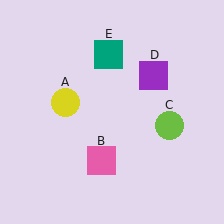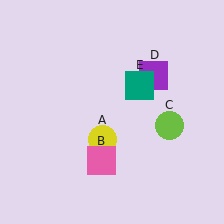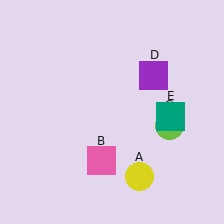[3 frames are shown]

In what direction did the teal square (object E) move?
The teal square (object E) moved down and to the right.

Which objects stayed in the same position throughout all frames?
Pink square (object B) and lime circle (object C) and purple square (object D) remained stationary.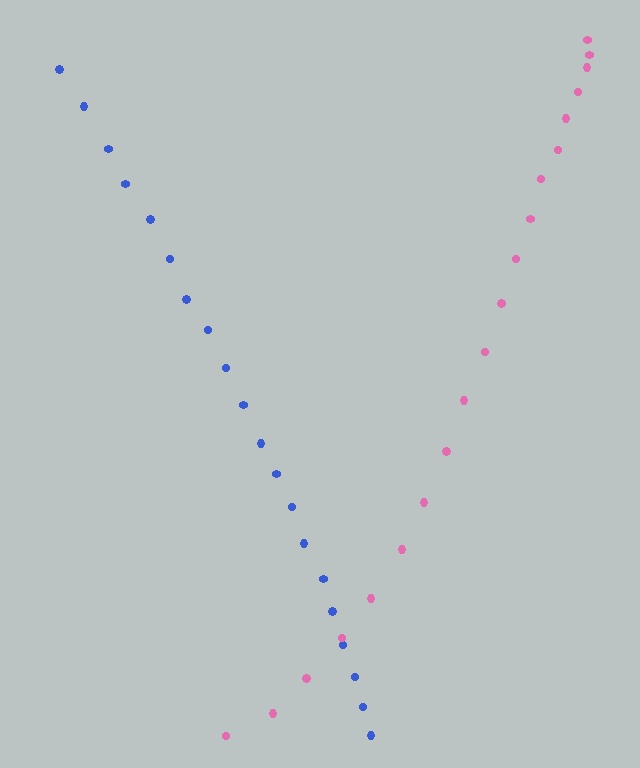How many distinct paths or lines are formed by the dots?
There are 2 distinct paths.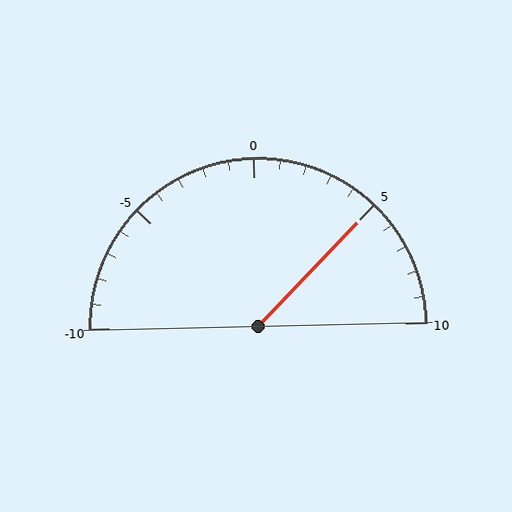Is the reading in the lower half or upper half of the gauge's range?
The reading is in the upper half of the range (-10 to 10).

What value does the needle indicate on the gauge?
The needle indicates approximately 5.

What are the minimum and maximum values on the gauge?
The gauge ranges from -10 to 10.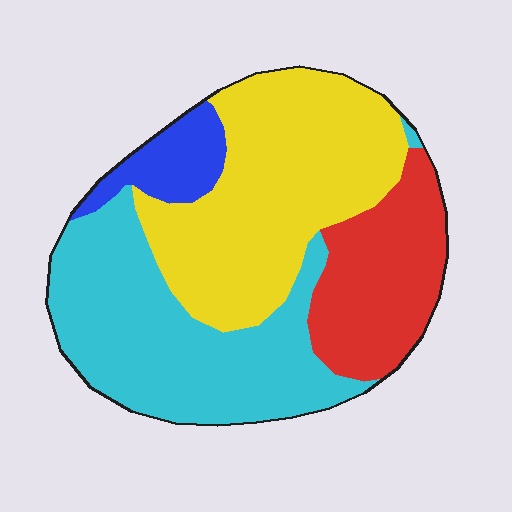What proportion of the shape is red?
Red takes up about one fifth (1/5) of the shape.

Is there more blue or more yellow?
Yellow.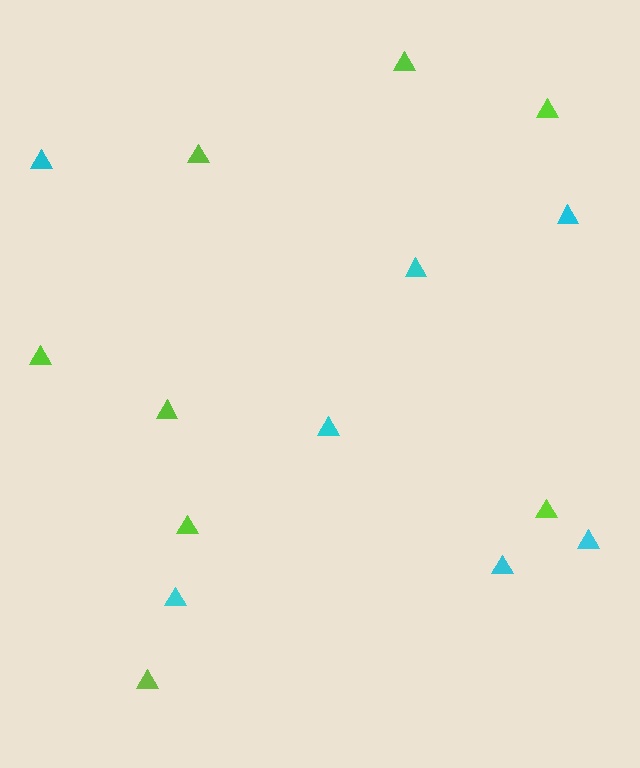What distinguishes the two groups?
There are 2 groups: one group of lime triangles (8) and one group of cyan triangles (7).